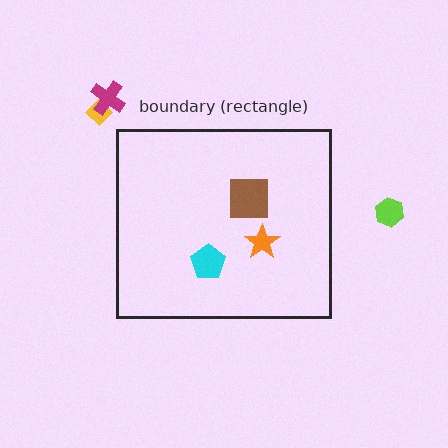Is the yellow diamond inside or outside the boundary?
Outside.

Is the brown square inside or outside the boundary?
Inside.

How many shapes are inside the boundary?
3 inside, 3 outside.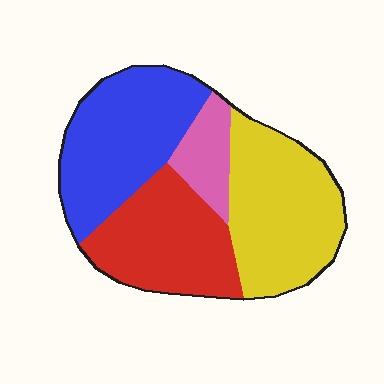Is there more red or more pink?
Red.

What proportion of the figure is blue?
Blue takes up between a quarter and a half of the figure.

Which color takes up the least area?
Pink, at roughly 10%.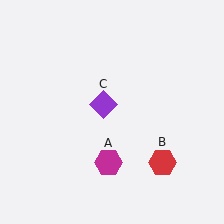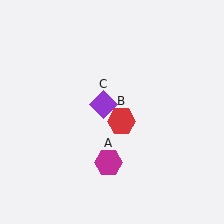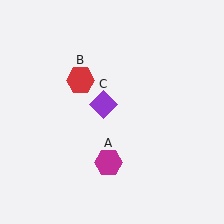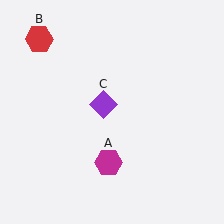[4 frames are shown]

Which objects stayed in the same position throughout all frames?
Magenta hexagon (object A) and purple diamond (object C) remained stationary.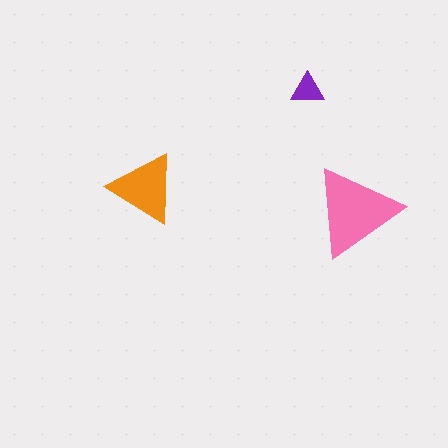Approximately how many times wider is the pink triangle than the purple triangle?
About 2.5 times wider.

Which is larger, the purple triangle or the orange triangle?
The orange one.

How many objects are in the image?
There are 3 objects in the image.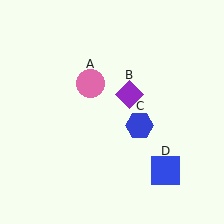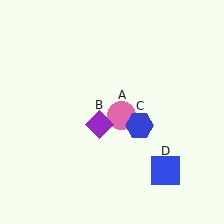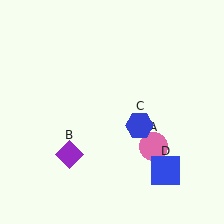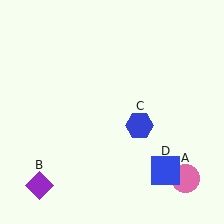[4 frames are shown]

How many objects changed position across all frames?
2 objects changed position: pink circle (object A), purple diamond (object B).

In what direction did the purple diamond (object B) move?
The purple diamond (object B) moved down and to the left.